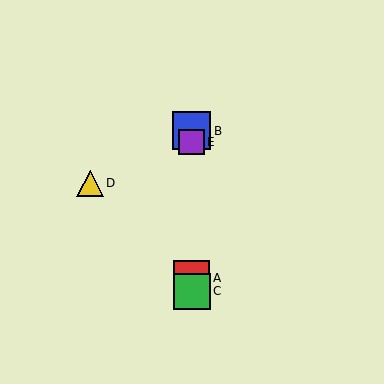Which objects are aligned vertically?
Objects A, B, C, E are aligned vertically.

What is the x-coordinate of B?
Object B is at x≈192.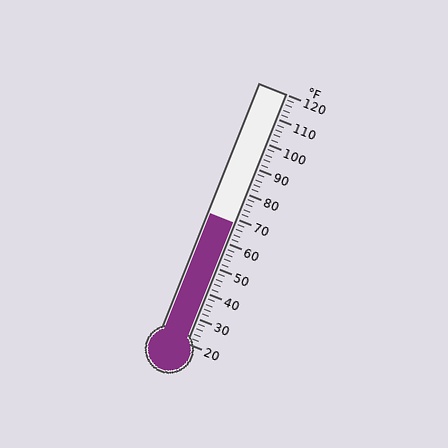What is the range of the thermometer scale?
The thermometer scale ranges from 20°F to 120°F.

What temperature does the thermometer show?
The thermometer shows approximately 68°F.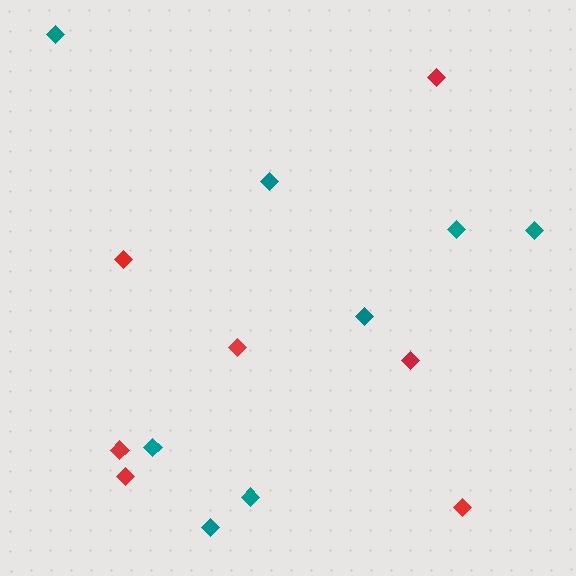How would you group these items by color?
There are 2 groups: one group of red diamonds (7) and one group of teal diamonds (8).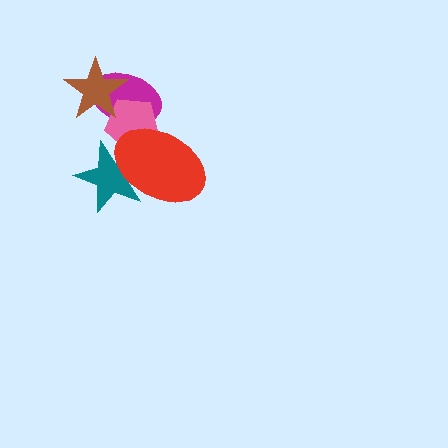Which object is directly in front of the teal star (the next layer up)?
The pink pentagon is directly in front of the teal star.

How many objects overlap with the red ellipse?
3 objects overlap with the red ellipse.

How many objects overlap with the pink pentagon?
4 objects overlap with the pink pentagon.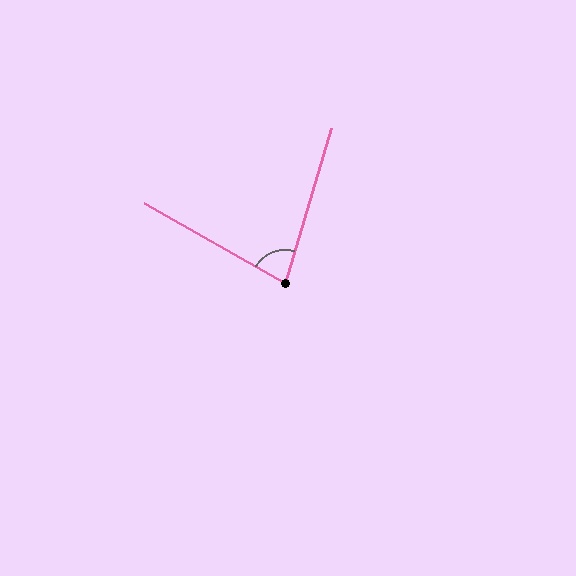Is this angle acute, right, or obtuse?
It is acute.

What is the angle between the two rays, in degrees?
Approximately 77 degrees.